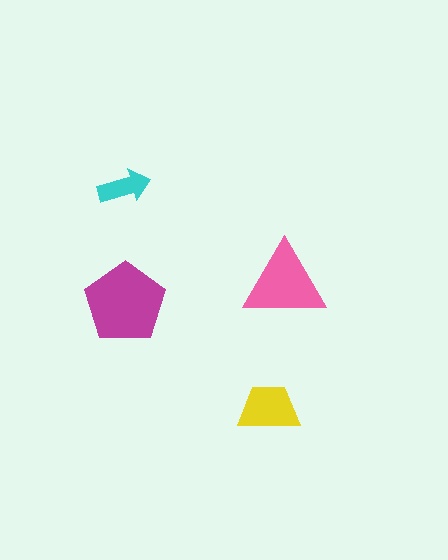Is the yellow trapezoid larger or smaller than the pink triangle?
Smaller.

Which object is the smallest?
The cyan arrow.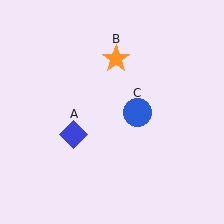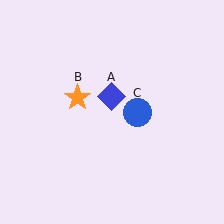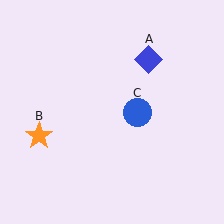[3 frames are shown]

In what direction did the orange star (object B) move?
The orange star (object B) moved down and to the left.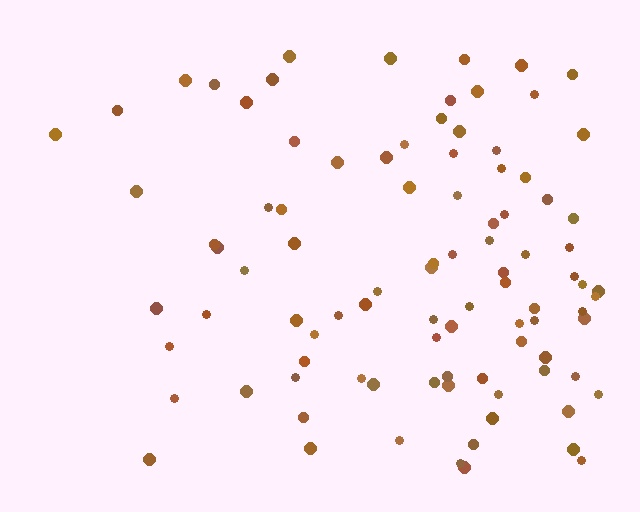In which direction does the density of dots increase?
From left to right, with the right side densest.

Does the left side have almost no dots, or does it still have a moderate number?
Still a moderate number, just noticeably fewer than the right.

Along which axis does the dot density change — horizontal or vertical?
Horizontal.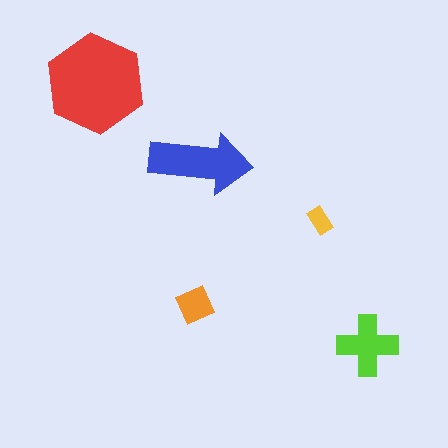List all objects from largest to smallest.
The red hexagon, the blue arrow, the lime cross, the orange diamond, the yellow rectangle.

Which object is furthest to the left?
The red hexagon is leftmost.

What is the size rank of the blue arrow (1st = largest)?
2nd.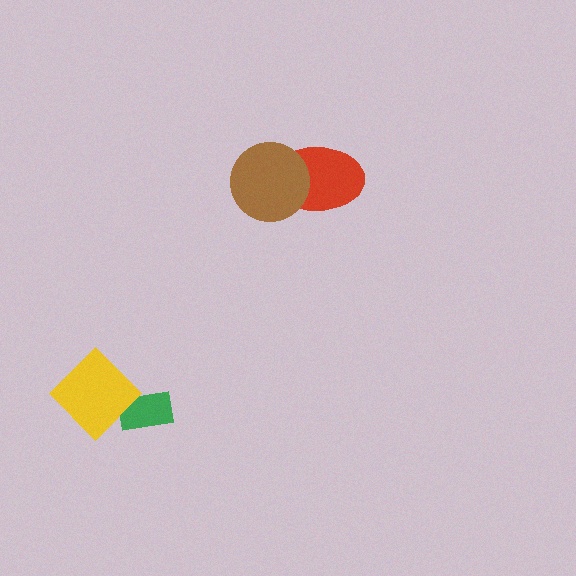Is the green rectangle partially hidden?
Yes, it is partially covered by another shape.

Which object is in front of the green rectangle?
The yellow diamond is in front of the green rectangle.